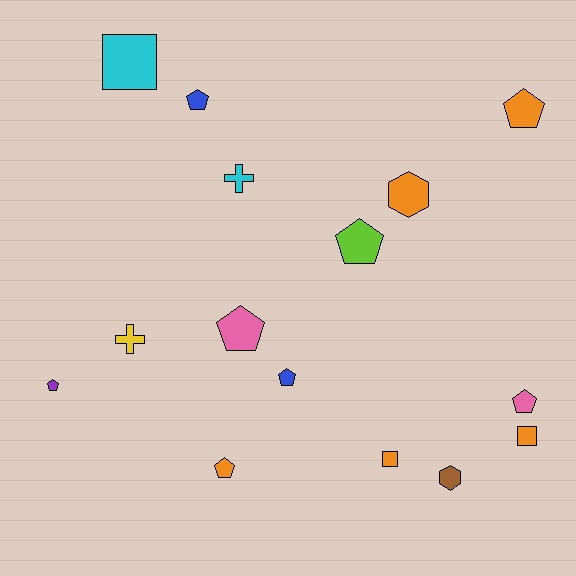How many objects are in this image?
There are 15 objects.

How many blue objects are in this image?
There are 2 blue objects.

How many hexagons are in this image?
There are 2 hexagons.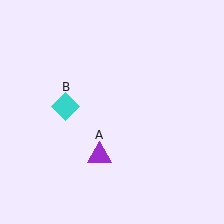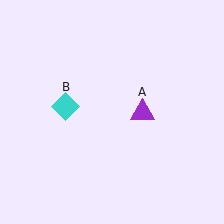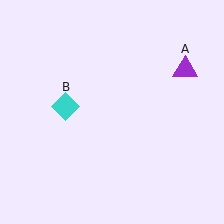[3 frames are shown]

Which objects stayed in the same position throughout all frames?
Cyan diamond (object B) remained stationary.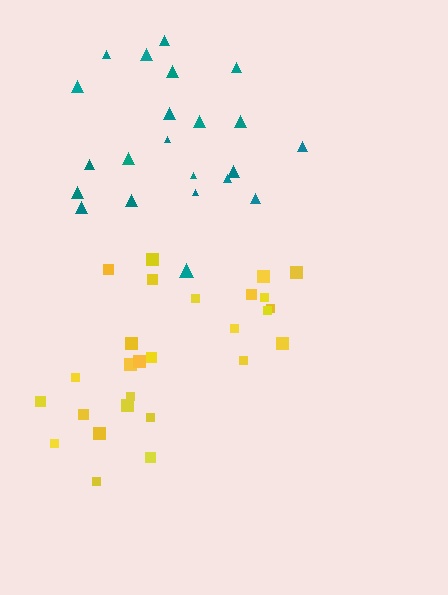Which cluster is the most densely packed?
Yellow.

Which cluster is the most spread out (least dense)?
Teal.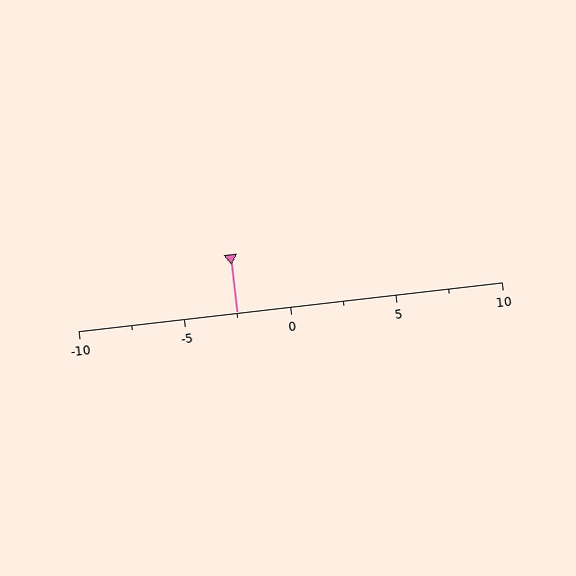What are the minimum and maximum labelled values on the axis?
The axis runs from -10 to 10.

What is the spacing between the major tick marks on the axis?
The major ticks are spaced 5 apart.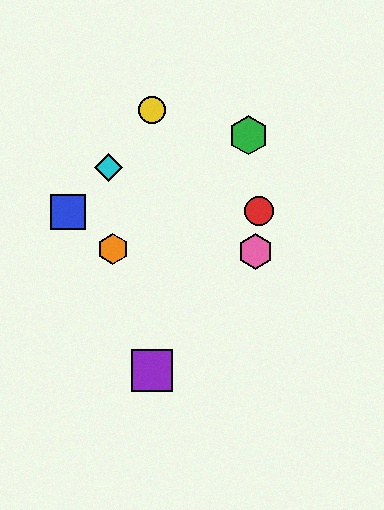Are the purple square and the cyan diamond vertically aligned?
No, the purple square is at x≈152 and the cyan diamond is at x≈109.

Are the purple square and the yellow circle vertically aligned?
Yes, both are at x≈152.